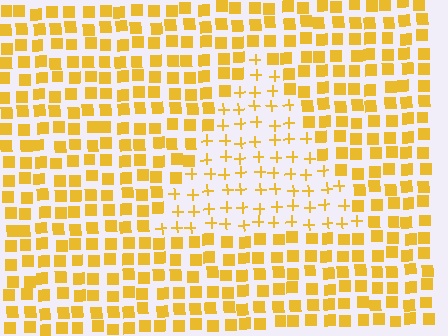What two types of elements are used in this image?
The image uses plus signs inside the triangle region and squares outside it.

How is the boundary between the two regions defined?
The boundary is defined by a change in element shape: plus signs inside vs. squares outside. All elements share the same color and spacing.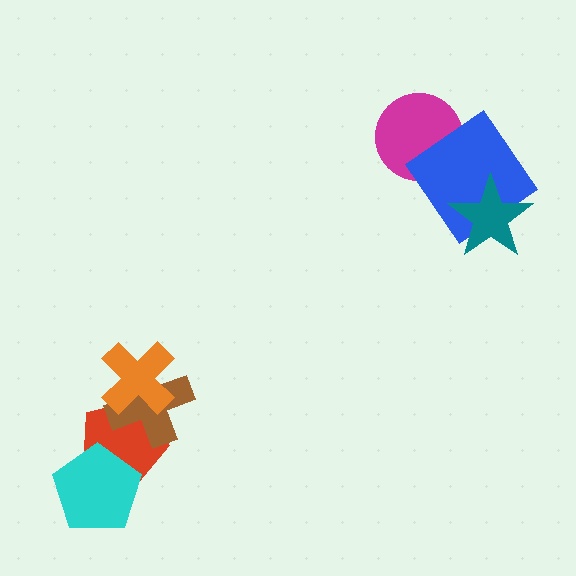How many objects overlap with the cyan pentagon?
1 object overlaps with the cyan pentagon.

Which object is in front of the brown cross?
The orange cross is in front of the brown cross.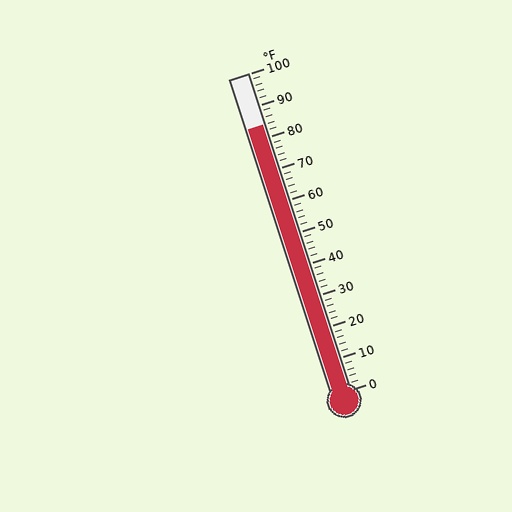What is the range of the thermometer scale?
The thermometer scale ranges from 0°F to 100°F.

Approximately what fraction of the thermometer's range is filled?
The thermometer is filled to approximately 85% of its range.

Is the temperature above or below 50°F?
The temperature is above 50°F.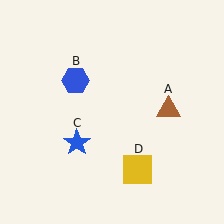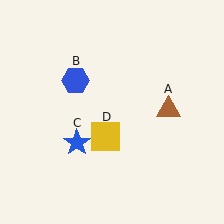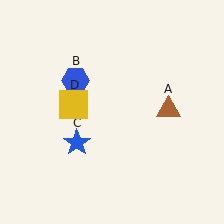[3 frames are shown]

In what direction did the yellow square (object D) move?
The yellow square (object D) moved up and to the left.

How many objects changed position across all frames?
1 object changed position: yellow square (object D).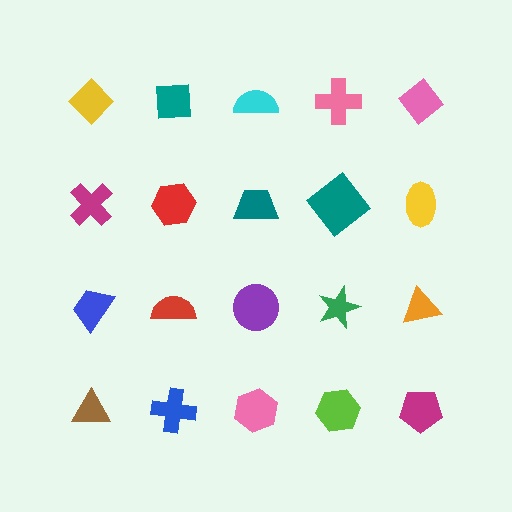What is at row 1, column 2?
A teal square.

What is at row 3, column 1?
A blue trapezoid.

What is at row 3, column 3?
A purple circle.